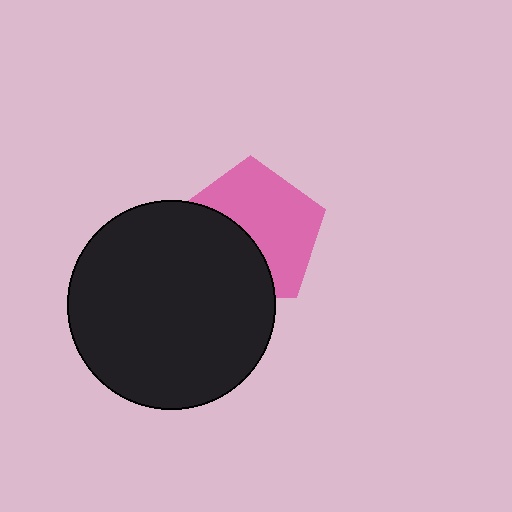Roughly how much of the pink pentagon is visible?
About half of it is visible (roughly 59%).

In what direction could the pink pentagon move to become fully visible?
The pink pentagon could move toward the upper-right. That would shift it out from behind the black circle entirely.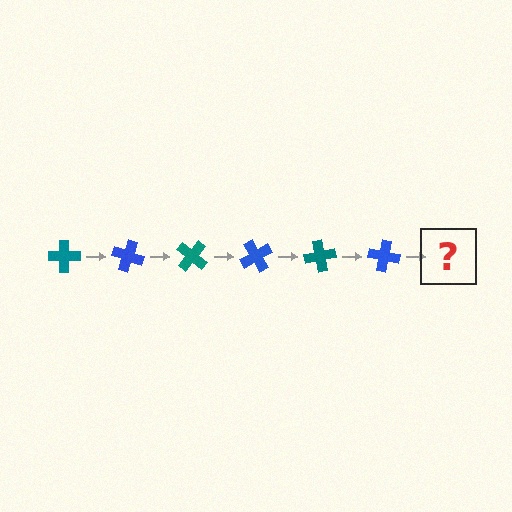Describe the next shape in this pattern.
It should be a teal cross, rotated 120 degrees from the start.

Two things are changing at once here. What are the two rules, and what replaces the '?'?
The two rules are that it rotates 20 degrees each step and the color cycles through teal and blue. The '?' should be a teal cross, rotated 120 degrees from the start.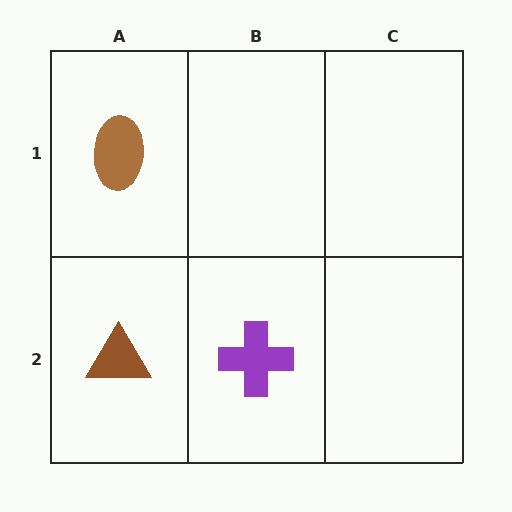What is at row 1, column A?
A brown ellipse.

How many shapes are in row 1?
1 shape.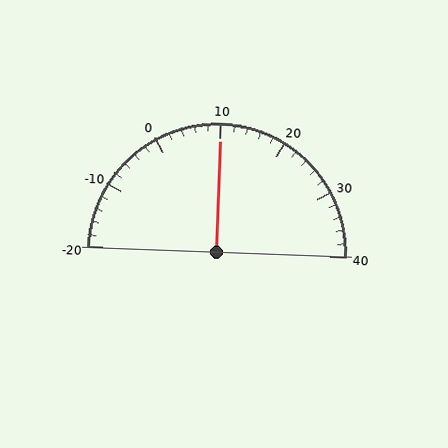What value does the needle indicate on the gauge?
The needle indicates approximately 10.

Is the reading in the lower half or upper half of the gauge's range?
The reading is in the upper half of the range (-20 to 40).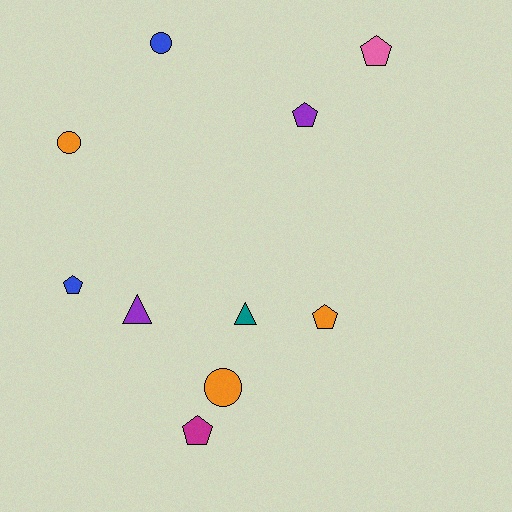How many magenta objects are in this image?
There is 1 magenta object.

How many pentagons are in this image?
There are 5 pentagons.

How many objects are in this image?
There are 10 objects.